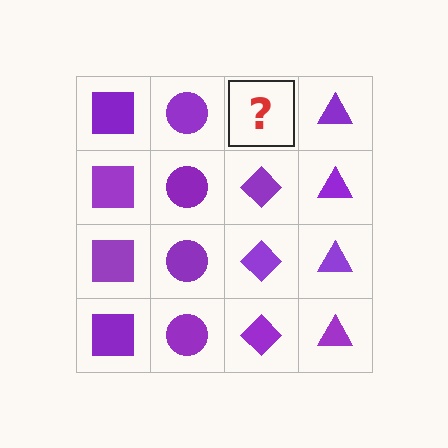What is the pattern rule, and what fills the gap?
The rule is that each column has a consistent shape. The gap should be filled with a purple diamond.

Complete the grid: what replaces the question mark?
The question mark should be replaced with a purple diamond.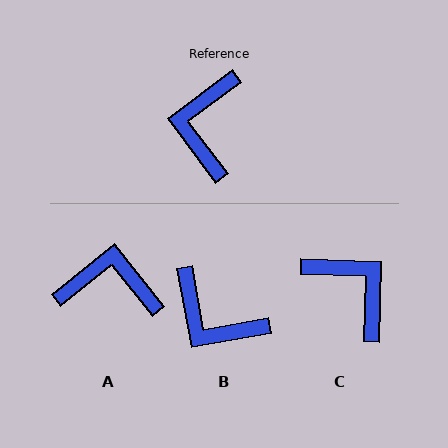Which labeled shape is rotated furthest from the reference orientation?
C, about 129 degrees away.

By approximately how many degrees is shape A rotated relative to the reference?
Approximately 88 degrees clockwise.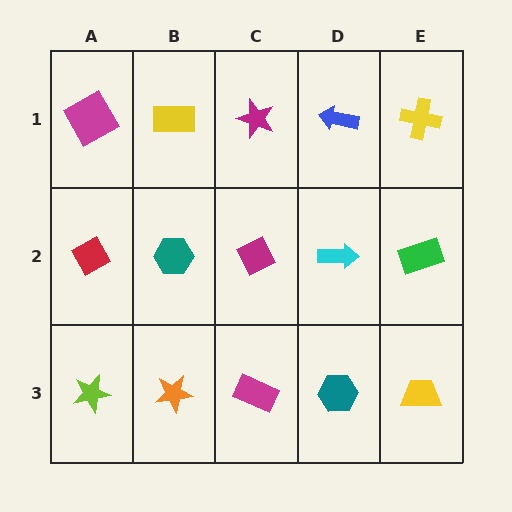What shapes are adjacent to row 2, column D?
A blue arrow (row 1, column D), a teal hexagon (row 3, column D), a magenta diamond (row 2, column C), a green rectangle (row 2, column E).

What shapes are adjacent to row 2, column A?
A magenta square (row 1, column A), a lime star (row 3, column A), a teal hexagon (row 2, column B).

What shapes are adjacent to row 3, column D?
A cyan arrow (row 2, column D), a magenta rectangle (row 3, column C), a yellow trapezoid (row 3, column E).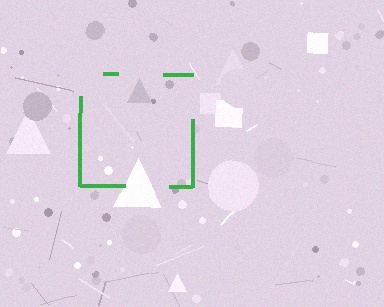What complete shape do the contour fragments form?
The contour fragments form a square.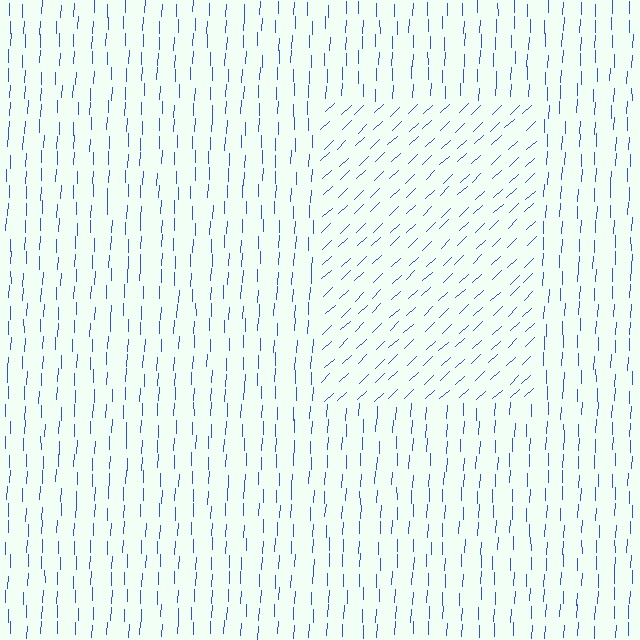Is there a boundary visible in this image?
Yes, there is a texture boundary formed by a change in line orientation.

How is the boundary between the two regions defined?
The boundary is defined purely by a change in line orientation (approximately 45 degrees difference). All lines are the same color and thickness.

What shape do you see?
I see a rectangle.